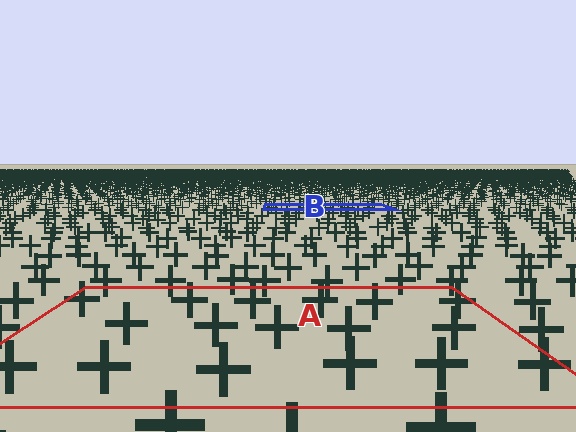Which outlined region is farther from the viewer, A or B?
Region B is farther from the viewer — the texture elements inside it appear smaller and more densely packed.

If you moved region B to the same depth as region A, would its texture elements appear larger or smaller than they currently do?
They would appear larger. At a closer depth, the same texture elements are projected at a bigger on-screen size.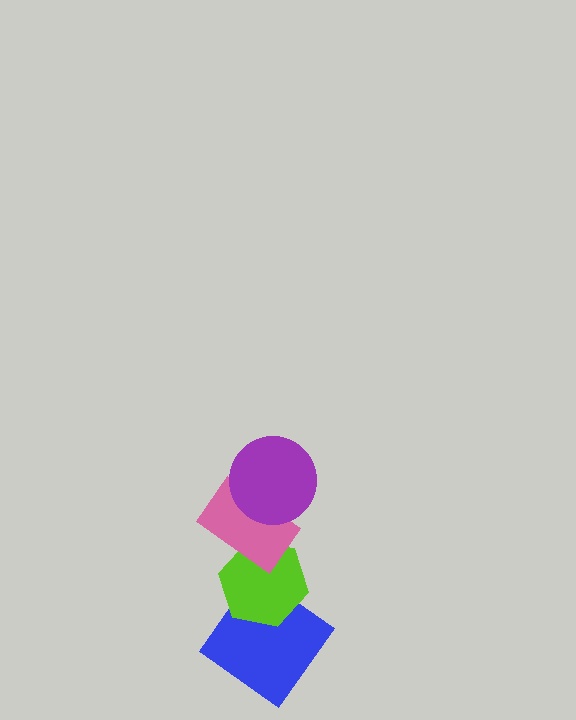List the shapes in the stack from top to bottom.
From top to bottom: the purple circle, the pink rectangle, the lime hexagon, the blue diamond.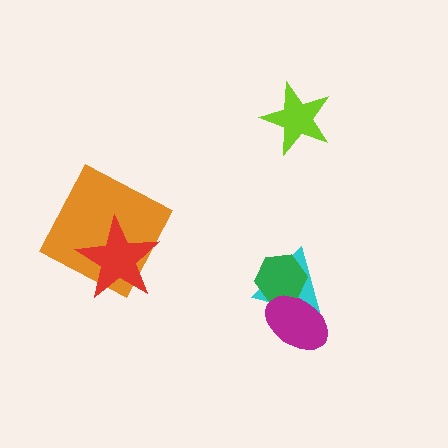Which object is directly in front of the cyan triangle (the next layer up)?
The green hexagon is directly in front of the cyan triangle.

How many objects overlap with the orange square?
1 object overlaps with the orange square.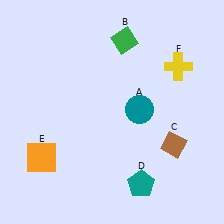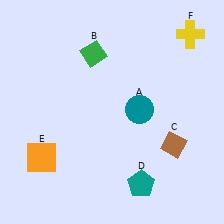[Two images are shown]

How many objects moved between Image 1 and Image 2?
2 objects moved between the two images.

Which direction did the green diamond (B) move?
The green diamond (B) moved left.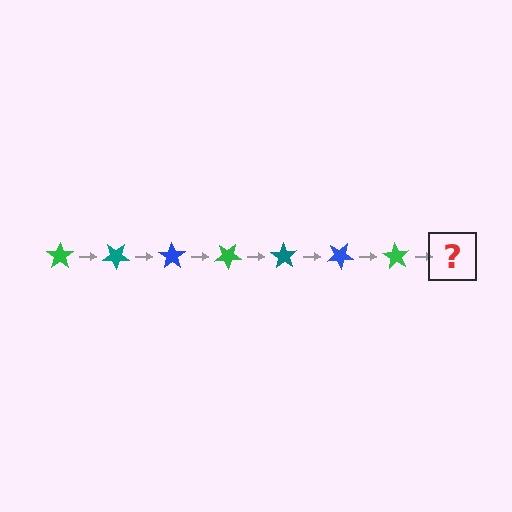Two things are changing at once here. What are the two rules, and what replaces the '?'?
The two rules are that it rotates 35 degrees each step and the color cycles through green, teal, and blue. The '?' should be a teal star, rotated 245 degrees from the start.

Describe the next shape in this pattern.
It should be a teal star, rotated 245 degrees from the start.